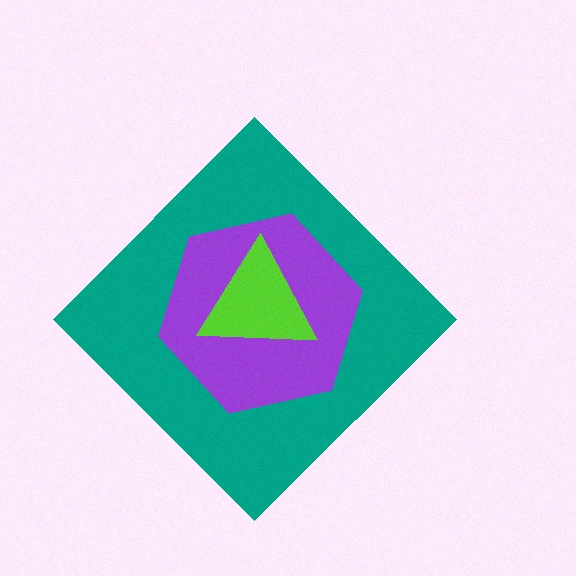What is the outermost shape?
The teal diamond.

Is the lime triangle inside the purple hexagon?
Yes.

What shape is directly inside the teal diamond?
The purple hexagon.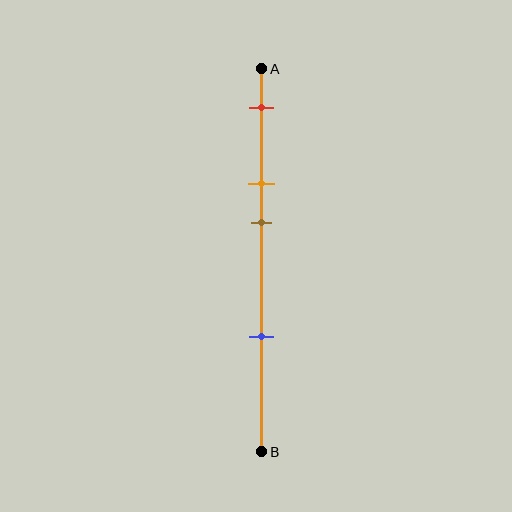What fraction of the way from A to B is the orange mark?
The orange mark is approximately 30% (0.3) of the way from A to B.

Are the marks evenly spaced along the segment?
No, the marks are not evenly spaced.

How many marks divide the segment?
There are 4 marks dividing the segment.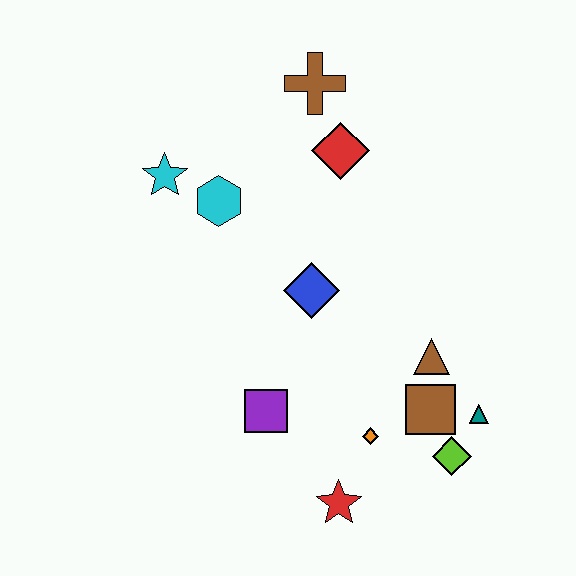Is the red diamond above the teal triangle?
Yes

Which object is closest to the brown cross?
The red diamond is closest to the brown cross.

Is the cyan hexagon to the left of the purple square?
Yes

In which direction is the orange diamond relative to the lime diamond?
The orange diamond is to the left of the lime diamond.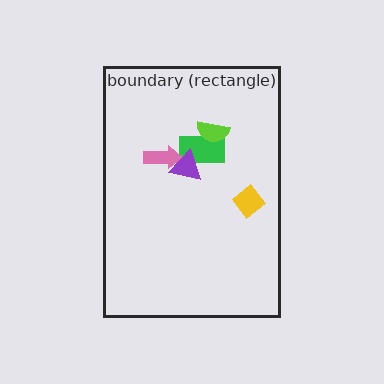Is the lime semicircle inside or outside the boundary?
Inside.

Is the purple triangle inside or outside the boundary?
Inside.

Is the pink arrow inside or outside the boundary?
Inside.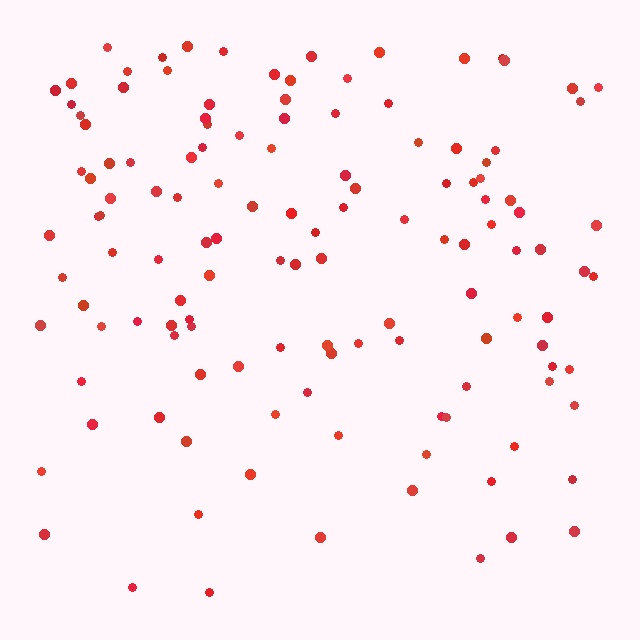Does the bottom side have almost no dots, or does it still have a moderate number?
Still a moderate number, just noticeably fewer than the top.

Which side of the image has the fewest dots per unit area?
The bottom.